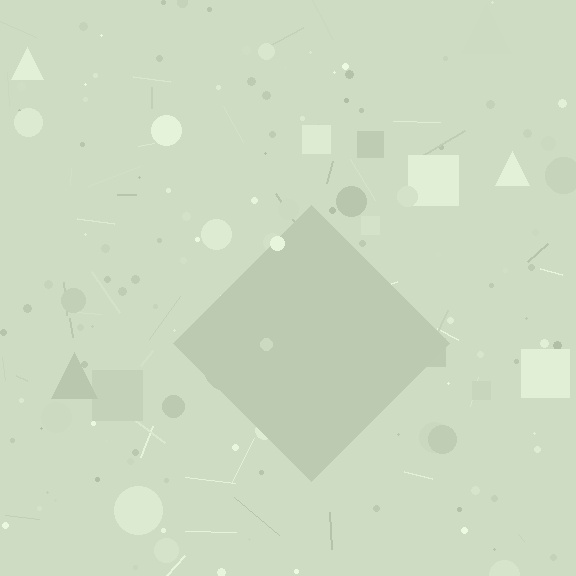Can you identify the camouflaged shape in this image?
The camouflaged shape is a diamond.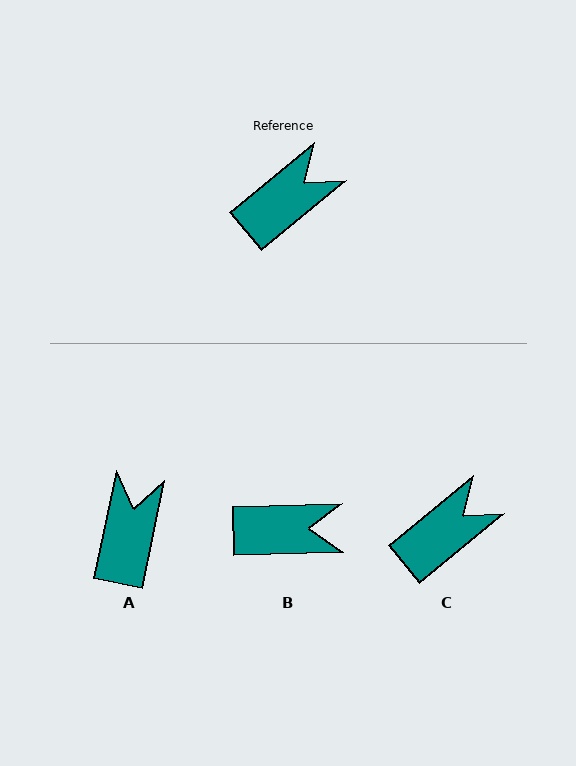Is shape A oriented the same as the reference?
No, it is off by about 39 degrees.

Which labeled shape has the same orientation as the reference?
C.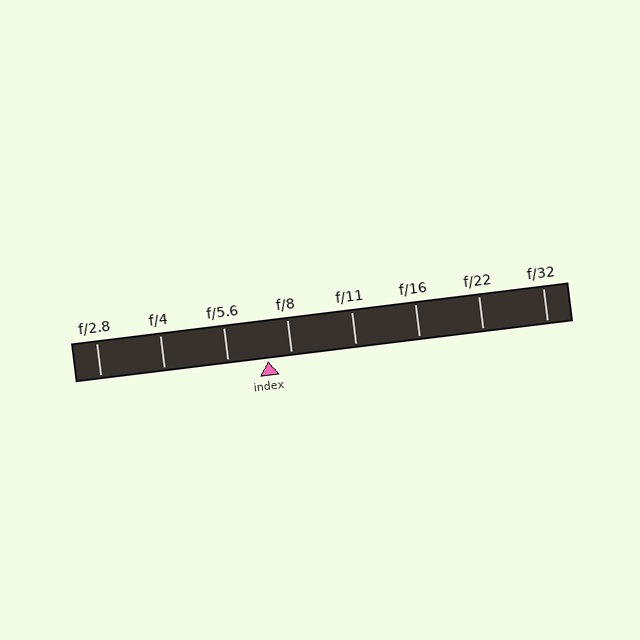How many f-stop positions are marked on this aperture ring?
There are 8 f-stop positions marked.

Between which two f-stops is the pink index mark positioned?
The index mark is between f/5.6 and f/8.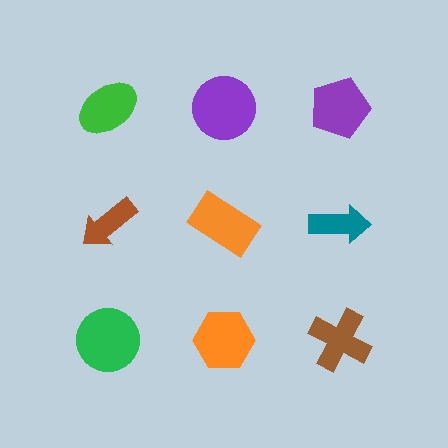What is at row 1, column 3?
A purple pentagon.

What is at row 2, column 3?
A teal arrow.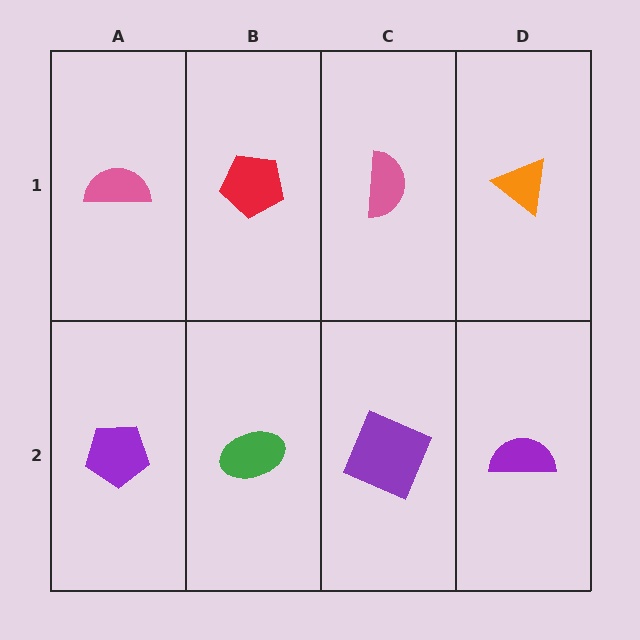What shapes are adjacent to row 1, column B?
A green ellipse (row 2, column B), a pink semicircle (row 1, column A), a pink semicircle (row 1, column C).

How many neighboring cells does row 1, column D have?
2.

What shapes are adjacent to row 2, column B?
A red pentagon (row 1, column B), a purple pentagon (row 2, column A), a purple square (row 2, column C).